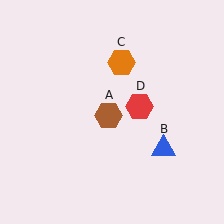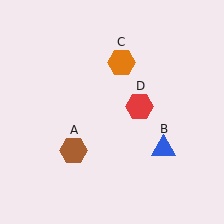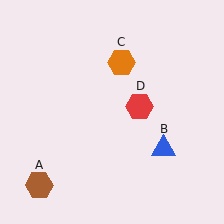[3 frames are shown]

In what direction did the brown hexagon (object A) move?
The brown hexagon (object A) moved down and to the left.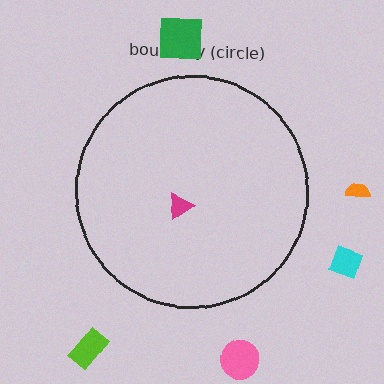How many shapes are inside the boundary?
1 inside, 5 outside.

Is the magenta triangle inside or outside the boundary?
Inside.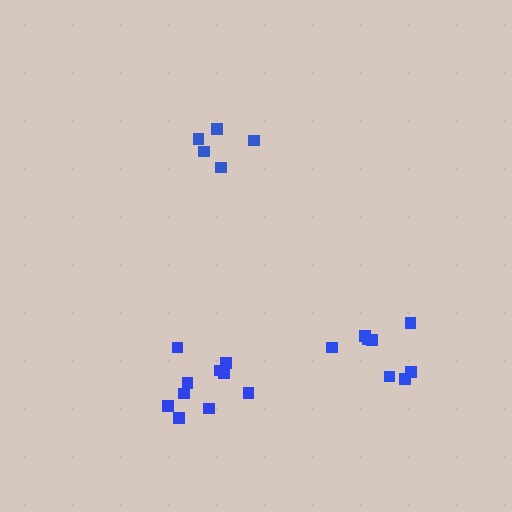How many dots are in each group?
Group 1: 8 dots, Group 2: 5 dots, Group 3: 10 dots (23 total).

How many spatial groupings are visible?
There are 3 spatial groupings.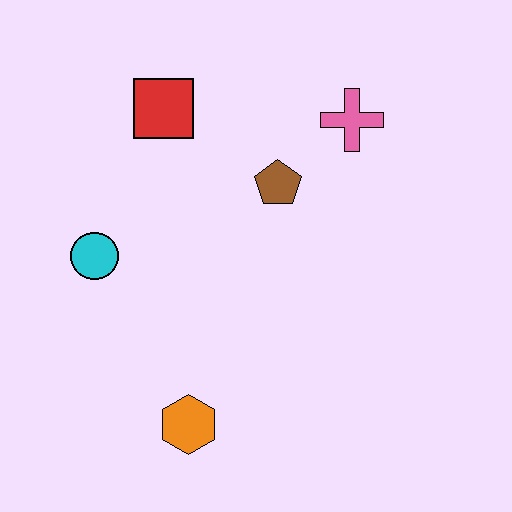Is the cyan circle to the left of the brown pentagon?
Yes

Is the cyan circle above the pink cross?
No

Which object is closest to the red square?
The brown pentagon is closest to the red square.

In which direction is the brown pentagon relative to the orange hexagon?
The brown pentagon is above the orange hexagon.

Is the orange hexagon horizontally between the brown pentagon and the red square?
Yes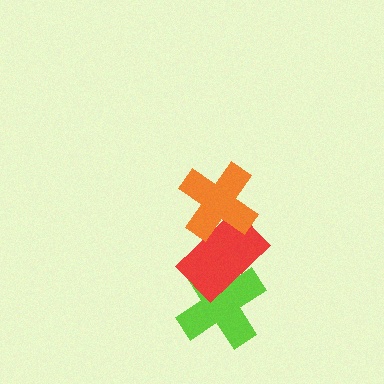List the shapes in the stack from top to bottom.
From top to bottom: the orange cross, the red rectangle, the lime cross.